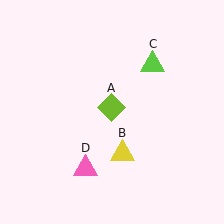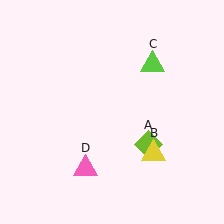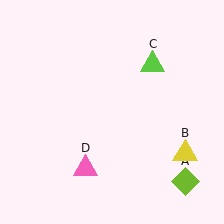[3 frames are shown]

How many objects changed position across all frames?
2 objects changed position: lime diamond (object A), yellow triangle (object B).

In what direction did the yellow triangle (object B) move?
The yellow triangle (object B) moved right.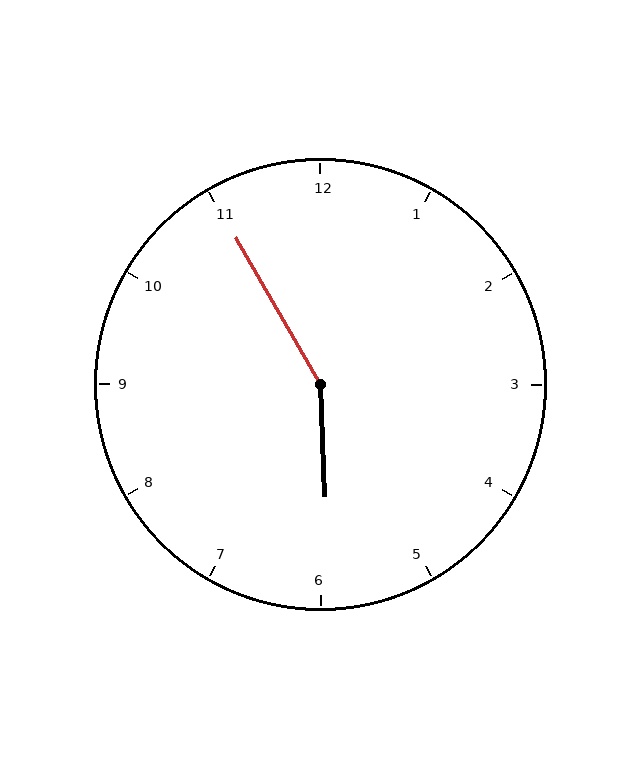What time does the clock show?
5:55.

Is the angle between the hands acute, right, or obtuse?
It is obtuse.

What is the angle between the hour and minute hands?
Approximately 152 degrees.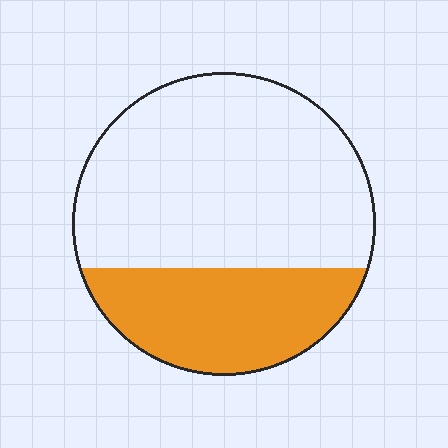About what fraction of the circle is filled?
About one third (1/3).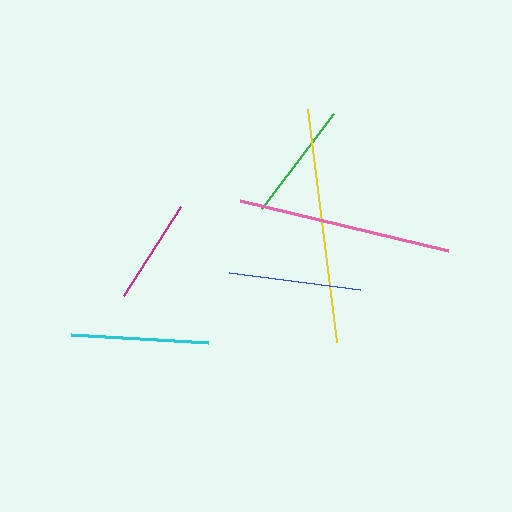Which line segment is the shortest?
The magenta line is the shortest at approximately 106 pixels.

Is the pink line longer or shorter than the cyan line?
The pink line is longer than the cyan line.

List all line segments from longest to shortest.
From longest to shortest: yellow, pink, cyan, blue, green, magenta.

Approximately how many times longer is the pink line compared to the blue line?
The pink line is approximately 1.6 times the length of the blue line.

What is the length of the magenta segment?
The magenta segment is approximately 106 pixels long.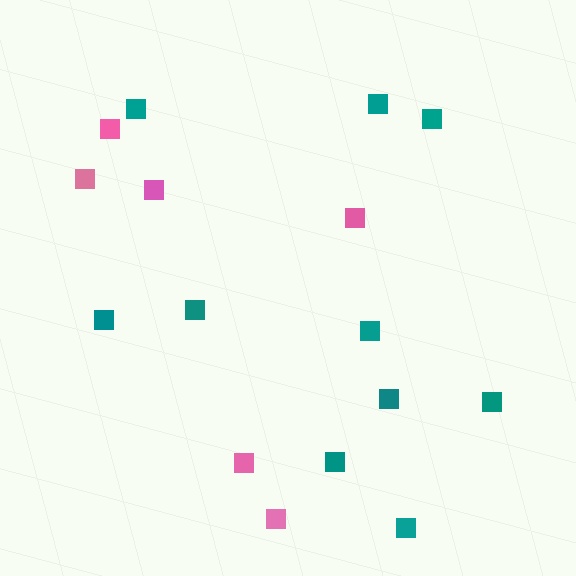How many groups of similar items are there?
There are 2 groups: one group of teal squares (10) and one group of pink squares (6).